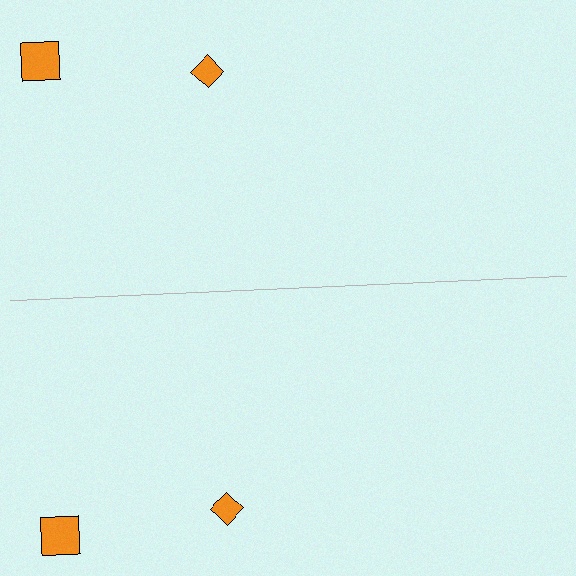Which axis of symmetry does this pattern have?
The pattern has a horizontal axis of symmetry running through the center of the image.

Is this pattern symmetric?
Yes, this pattern has bilateral (reflection) symmetry.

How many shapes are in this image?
There are 4 shapes in this image.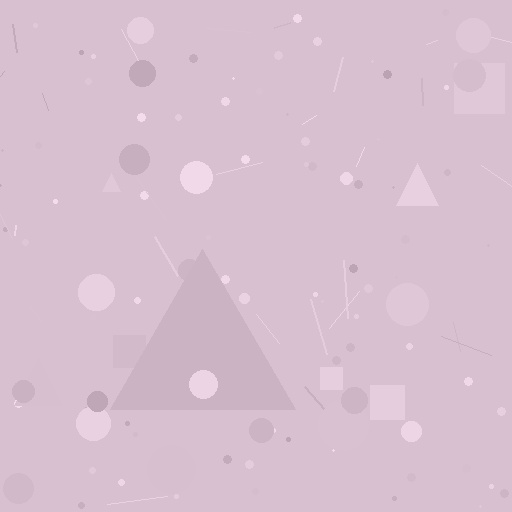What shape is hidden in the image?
A triangle is hidden in the image.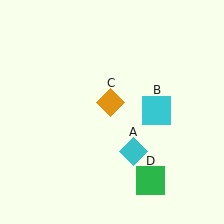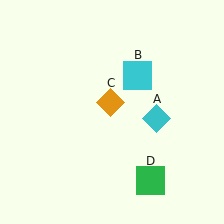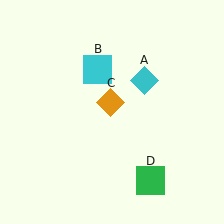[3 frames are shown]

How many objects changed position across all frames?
2 objects changed position: cyan diamond (object A), cyan square (object B).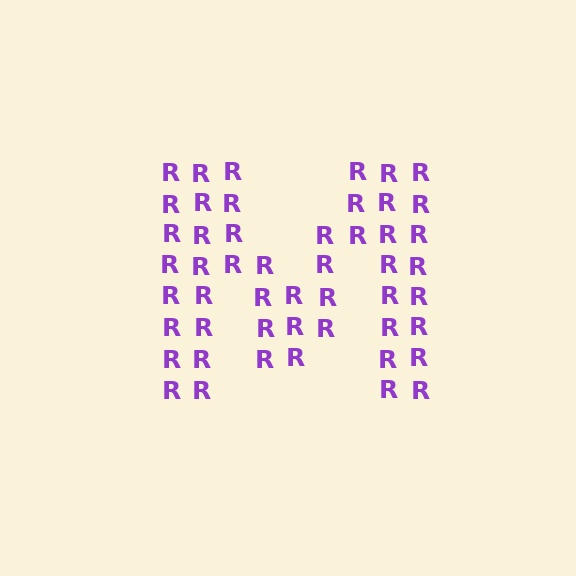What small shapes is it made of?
It is made of small letter R's.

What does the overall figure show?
The overall figure shows the letter M.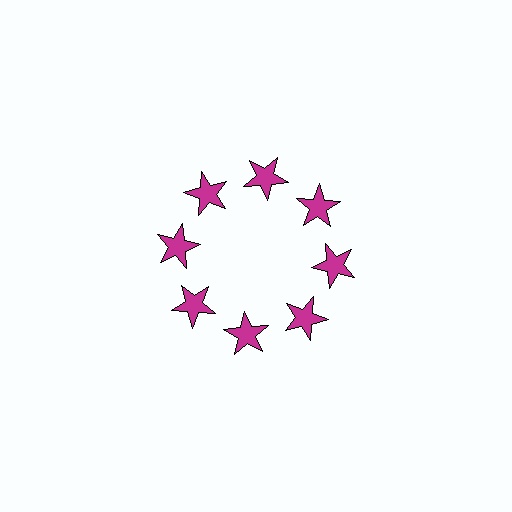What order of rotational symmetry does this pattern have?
This pattern has 8-fold rotational symmetry.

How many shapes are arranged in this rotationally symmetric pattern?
There are 8 shapes, arranged in 8 groups of 1.